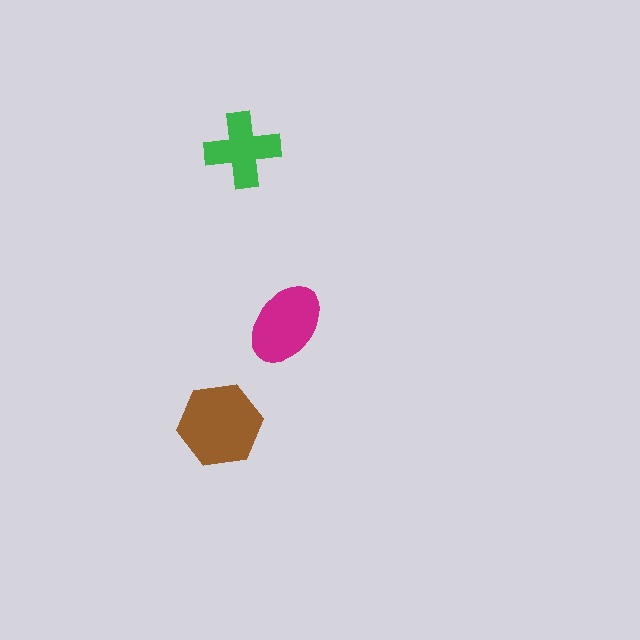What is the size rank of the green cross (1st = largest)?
3rd.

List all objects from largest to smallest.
The brown hexagon, the magenta ellipse, the green cross.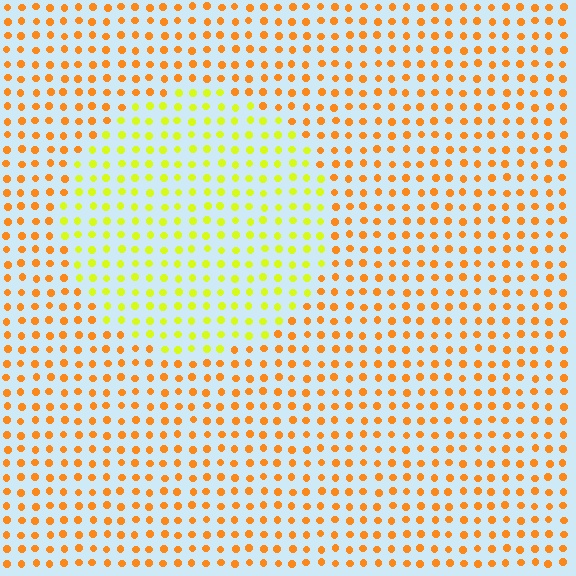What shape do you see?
I see a circle.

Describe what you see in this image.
The image is filled with small orange elements in a uniform arrangement. A circle-shaped region is visible where the elements are tinted to a slightly different hue, forming a subtle color boundary.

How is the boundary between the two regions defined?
The boundary is defined purely by a slight shift in hue (about 40 degrees). Spacing, size, and orientation are identical on both sides.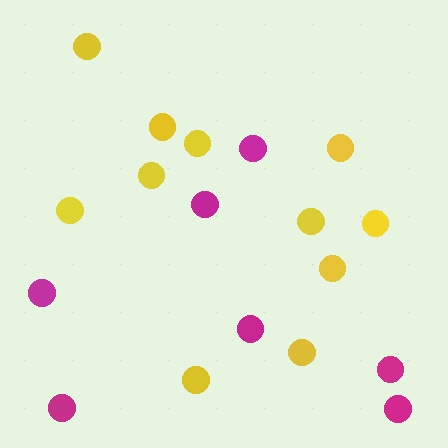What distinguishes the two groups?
There are 2 groups: one group of magenta circles (7) and one group of yellow circles (11).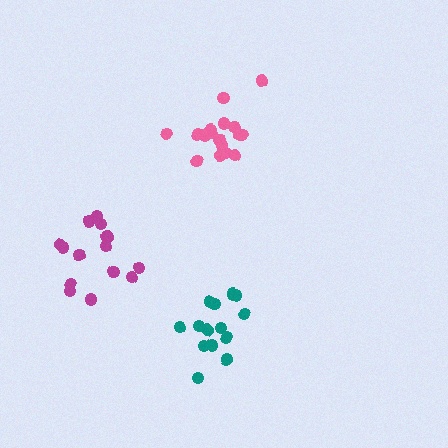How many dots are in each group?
Group 1: 15 dots, Group 2: 18 dots, Group 3: 15 dots (48 total).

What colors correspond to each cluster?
The clusters are colored: magenta, pink, teal.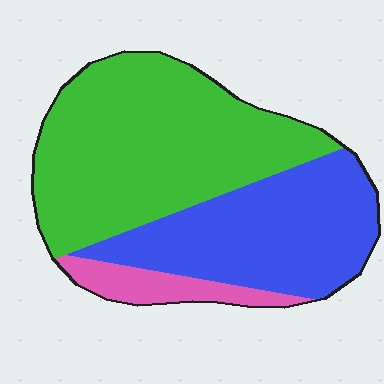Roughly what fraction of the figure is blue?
Blue covers around 35% of the figure.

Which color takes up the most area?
Green, at roughly 55%.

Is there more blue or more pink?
Blue.